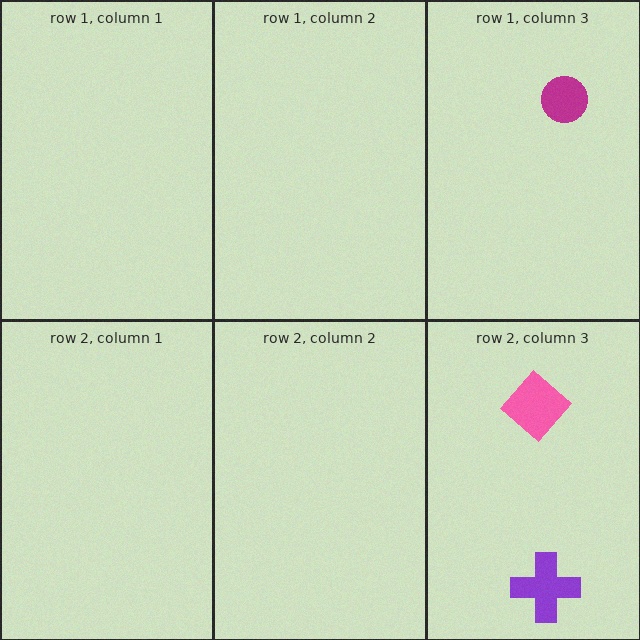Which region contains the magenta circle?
The row 1, column 3 region.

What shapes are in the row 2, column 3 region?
The pink diamond, the purple cross.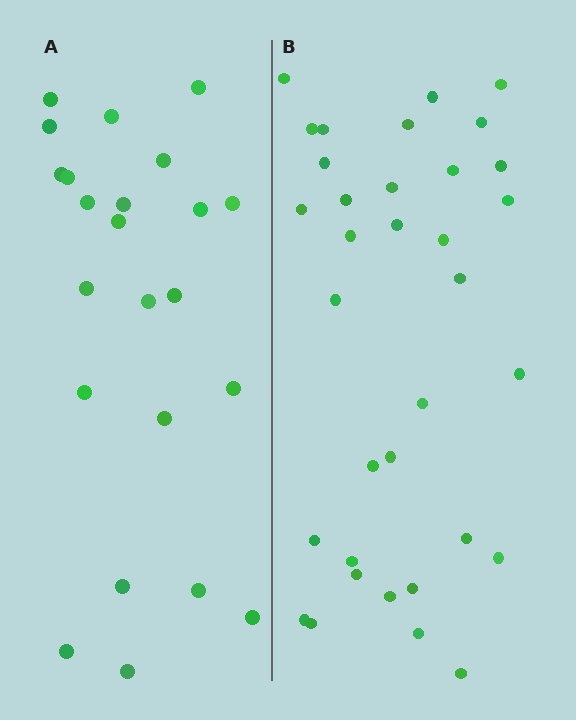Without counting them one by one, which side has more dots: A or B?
Region B (the right region) has more dots.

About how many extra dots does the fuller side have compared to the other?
Region B has roughly 12 or so more dots than region A.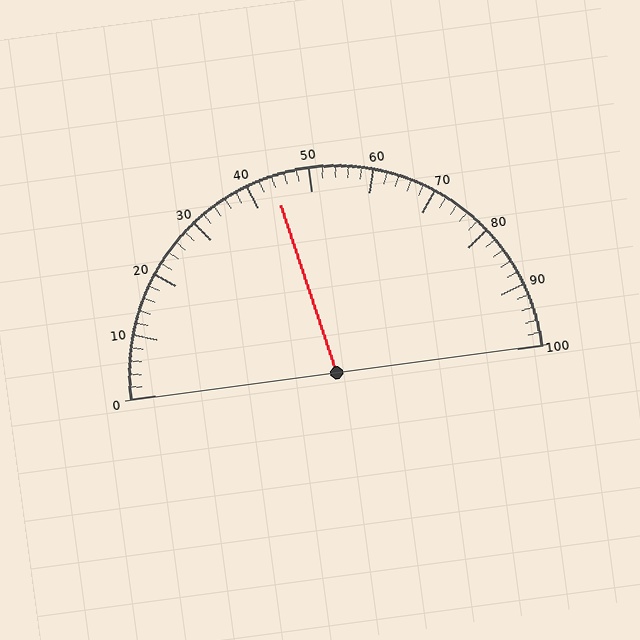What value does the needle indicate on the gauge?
The needle indicates approximately 44.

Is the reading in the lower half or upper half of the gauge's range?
The reading is in the lower half of the range (0 to 100).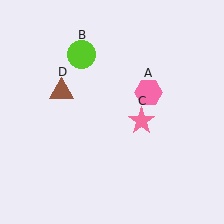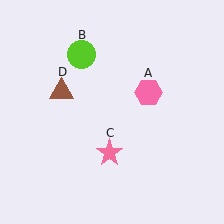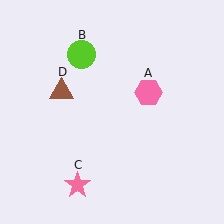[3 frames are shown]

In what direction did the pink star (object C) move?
The pink star (object C) moved down and to the left.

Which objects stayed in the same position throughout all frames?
Pink hexagon (object A) and lime circle (object B) and brown triangle (object D) remained stationary.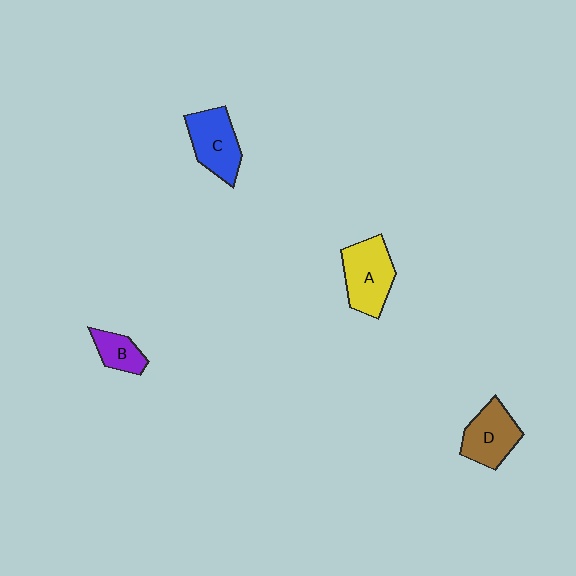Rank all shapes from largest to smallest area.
From largest to smallest: A (yellow), C (blue), D (brown), B (purple).